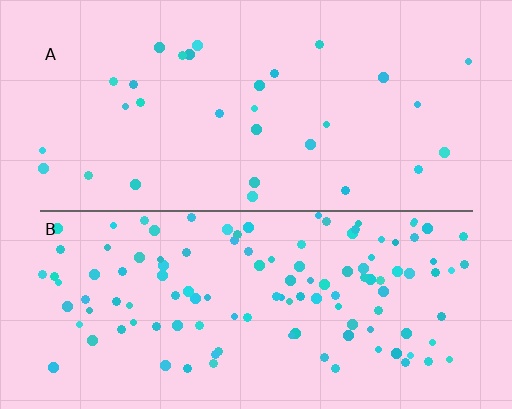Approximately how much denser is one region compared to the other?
Approximately 4.0× — region B over region A.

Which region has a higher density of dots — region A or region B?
B (the bottom).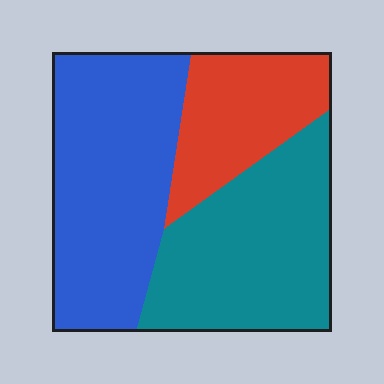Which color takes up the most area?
Blue, at roughly 40%.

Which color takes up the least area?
Red, at roughly 20%.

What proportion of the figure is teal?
Teal covers about 35% of the figure.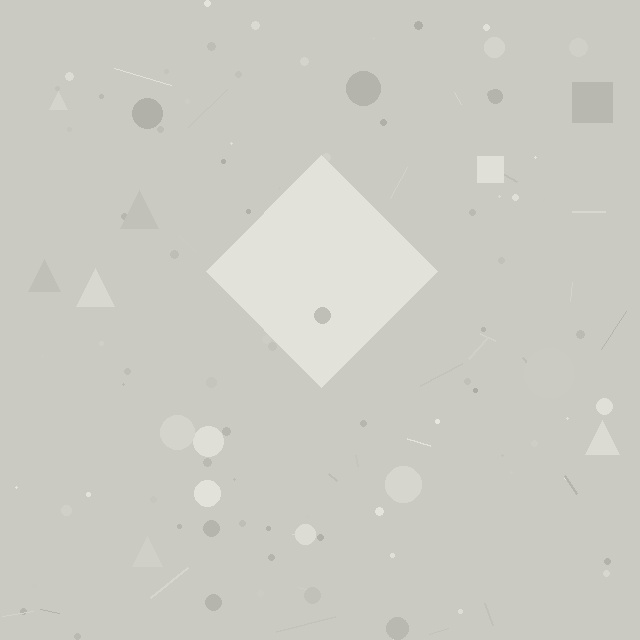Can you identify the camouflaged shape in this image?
The camouflaged shape is a diamond.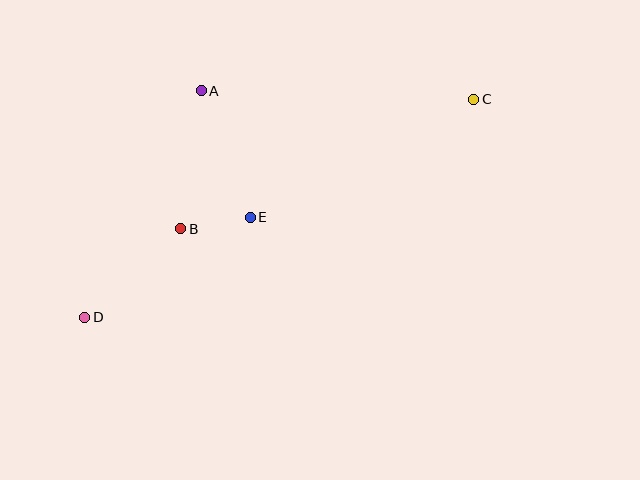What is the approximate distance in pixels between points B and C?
The distance between B and C is approximately 320 pixels.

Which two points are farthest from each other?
Points C and D are farthest from each other.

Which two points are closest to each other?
Points B and E are closest to each other.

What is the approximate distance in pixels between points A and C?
The distance between A and C is approximately 273 pixels.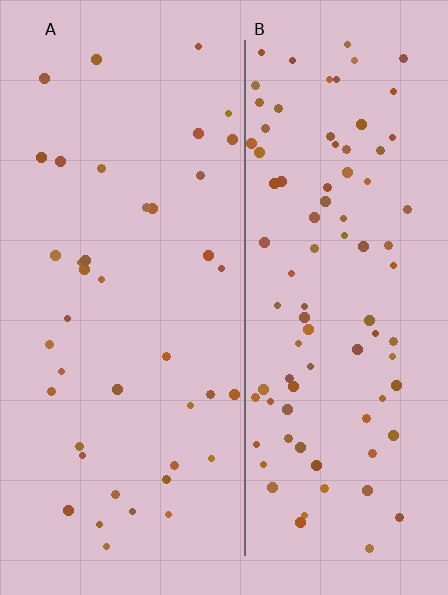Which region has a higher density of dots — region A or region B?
B (the right).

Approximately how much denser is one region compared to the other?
Approximately 2.3× — region B over region A.